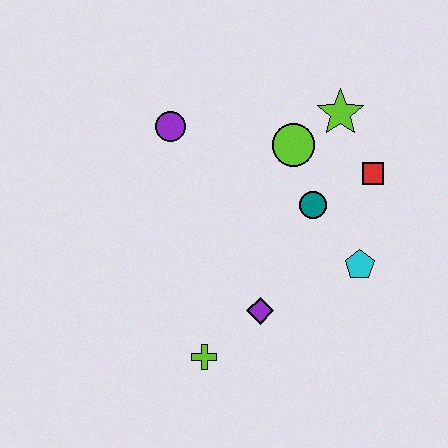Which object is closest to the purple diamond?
The lime cross is closest to the purple diamond.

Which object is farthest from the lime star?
The lime cross is farthest from the lime star.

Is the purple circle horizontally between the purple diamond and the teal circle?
No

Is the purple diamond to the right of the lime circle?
No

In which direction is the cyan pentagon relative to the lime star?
The cyan pentagon is below the lime star.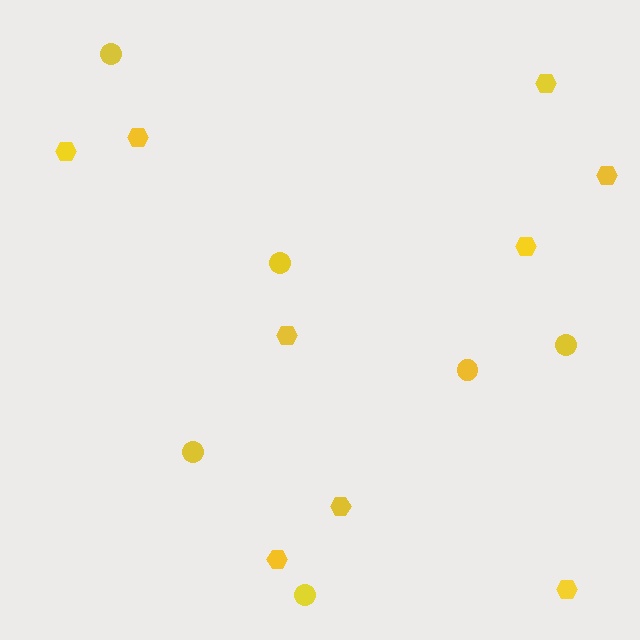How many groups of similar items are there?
There are 2 groups: one group of circles (6) and one group of hexagons (9).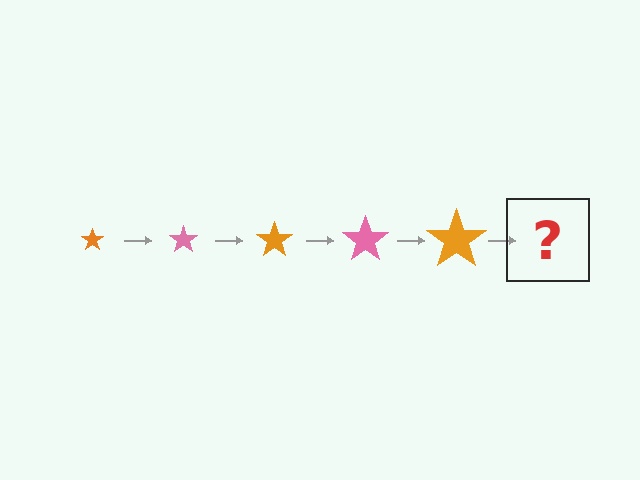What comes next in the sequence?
The next element should be a pink star, larger than the previous one.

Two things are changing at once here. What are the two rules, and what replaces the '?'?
The two rules are that the star grows larger each step and the color cycles through orange and pink. The '?' should be a pink star, larger than the previous one.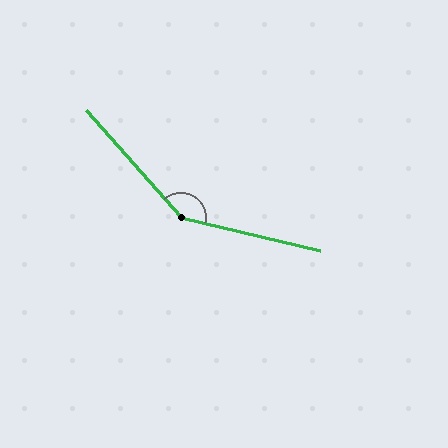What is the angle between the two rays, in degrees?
Approximately 145 degrees.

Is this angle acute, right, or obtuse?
It is obtuse.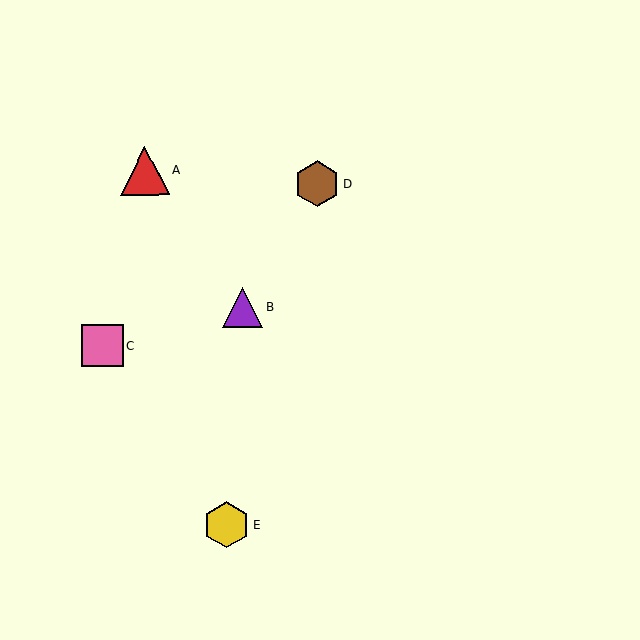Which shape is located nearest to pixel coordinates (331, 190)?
The brown hexagon (labeled D) at (317, 184) is nearest to that location.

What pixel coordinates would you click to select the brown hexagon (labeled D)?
Click at (317, 184) to select the brown hexagon D.